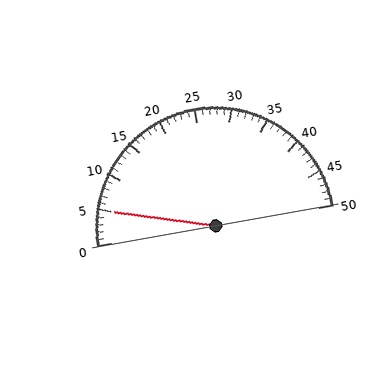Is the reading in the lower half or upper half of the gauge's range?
The reading is in the lower half of the range (0 to 50).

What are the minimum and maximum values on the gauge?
The gauge ranges from 0 to 50.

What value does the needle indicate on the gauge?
The needle indicates approximately 5.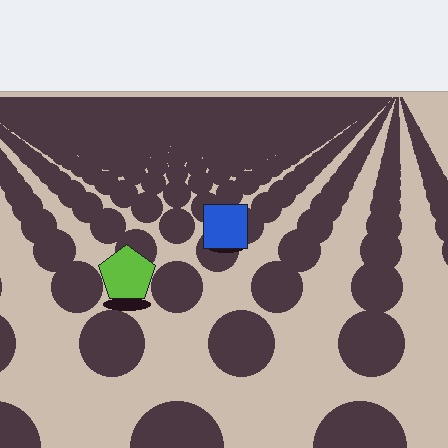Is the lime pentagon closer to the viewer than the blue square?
Yes. The lime pentagon is closer — you can tell from the texture gradient: the ground texture is coarser near it.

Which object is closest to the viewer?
The lime pentagon is closest. The texture marks near it are larger and more spread out.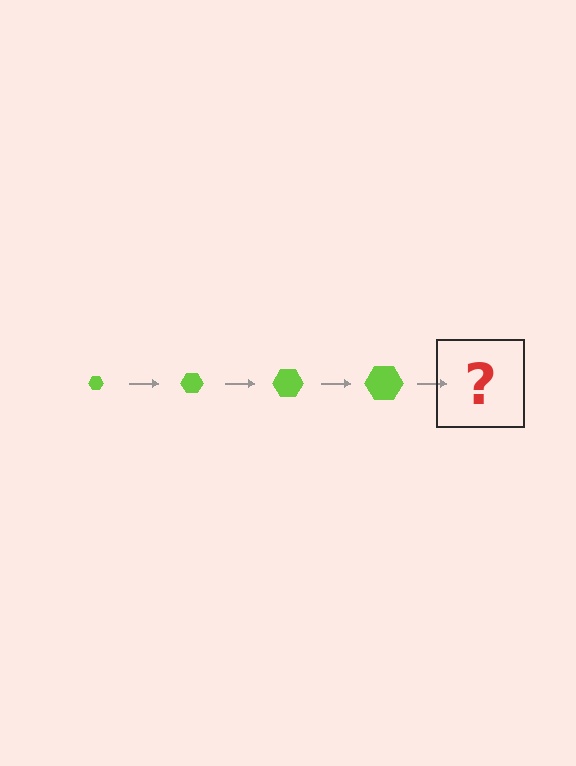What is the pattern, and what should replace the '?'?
The pattern is that the hexagon gets progressively larger each step. The '?' should be a lime hexagon, larger than the previous one.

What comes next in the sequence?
The next element should be a lime hexagon, larger than the previous one.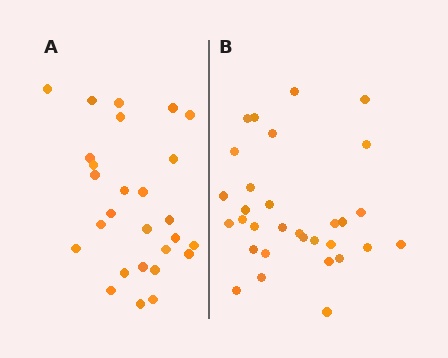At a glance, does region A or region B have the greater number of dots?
Region B (the right region) has more dots.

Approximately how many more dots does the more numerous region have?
Region B has about 4 more dots than region A.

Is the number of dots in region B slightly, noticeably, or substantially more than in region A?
Region B has only slightly more — the two regions are fairly close. The ratio is roughly 1.1 to 1.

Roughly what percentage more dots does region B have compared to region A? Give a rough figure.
About 15% more.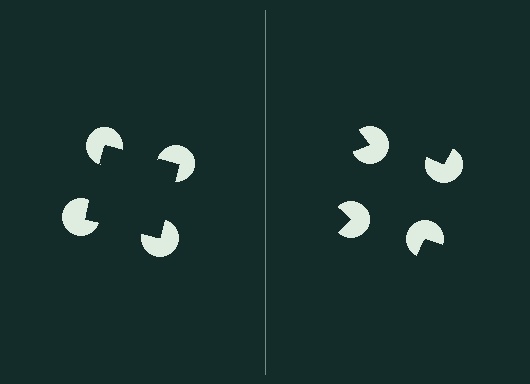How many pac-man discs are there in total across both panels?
8 — 4 on each side.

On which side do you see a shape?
An illusory square appears on the left side. On the right side the wedge cuts are rotated, so no coherent shape forms.